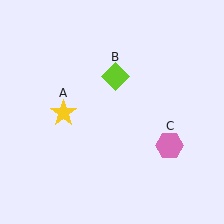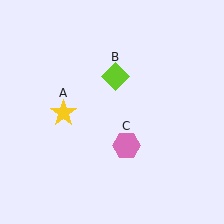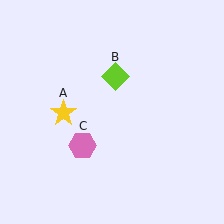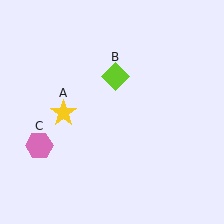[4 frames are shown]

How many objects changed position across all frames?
1 object changed position: pink hexagon (object C).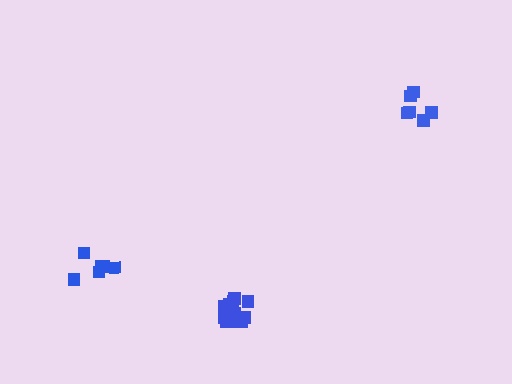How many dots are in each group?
Group 1: 6 dots, Group 2: 11 dots, Group 3: 6 dots (23 total).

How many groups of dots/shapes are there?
There are 3 groups.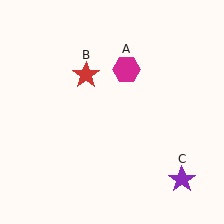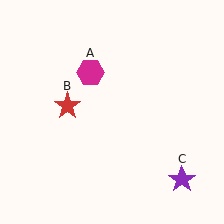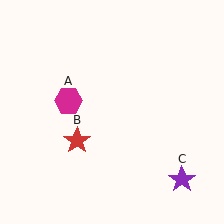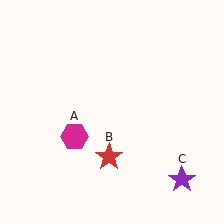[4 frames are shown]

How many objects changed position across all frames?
2 objects changed position: magenta hexagon (object A), red star (object B).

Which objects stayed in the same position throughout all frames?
Purple star (object C) remained stationary.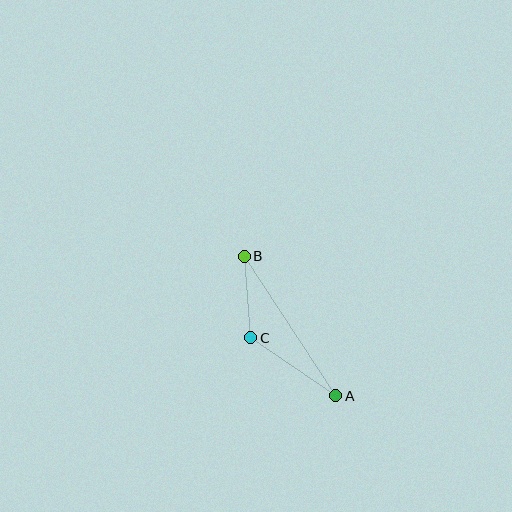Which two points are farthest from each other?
Points A and B are farthest from each other.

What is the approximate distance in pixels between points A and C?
The distance between A and C is approximately 103 pixels.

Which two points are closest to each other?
Points B and C are closest to each other.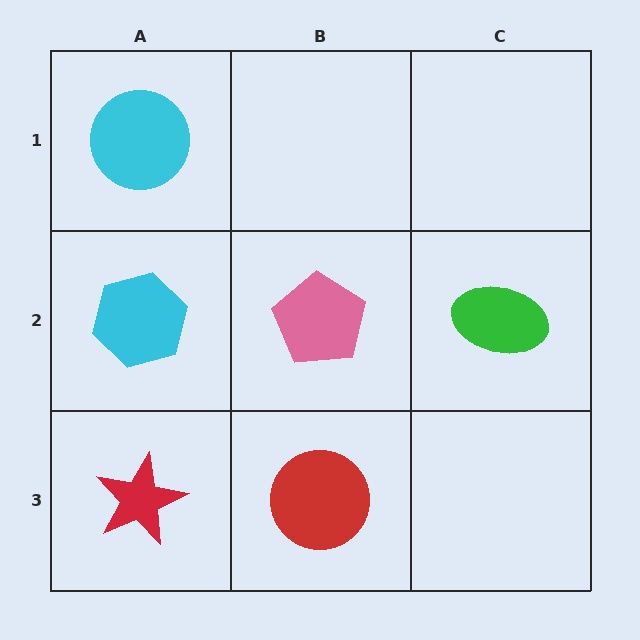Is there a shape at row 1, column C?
No, that cell is empty.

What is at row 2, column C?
A green ellipse.